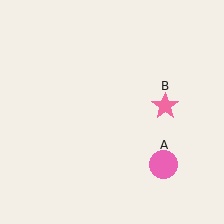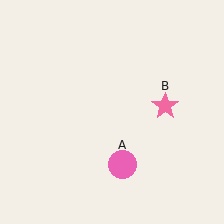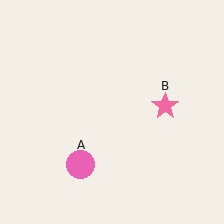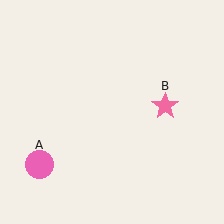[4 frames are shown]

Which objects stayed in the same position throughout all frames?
Pink star (object B) remained stationary.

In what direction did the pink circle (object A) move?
The pink circle (object A) moved left.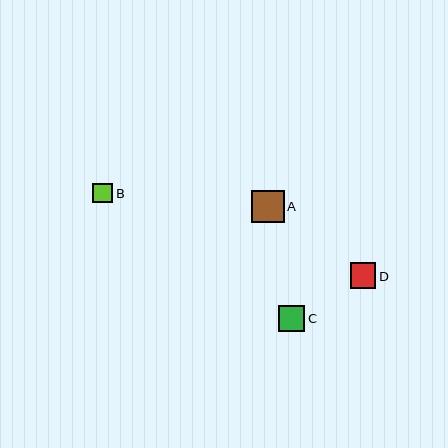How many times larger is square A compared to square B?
Square A is approximately 1.6 times the size of square B.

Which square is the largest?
Square A is the largest with a size of approximately 32 pixels.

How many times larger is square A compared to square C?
Square A is approximately 1.2 times the size of square C.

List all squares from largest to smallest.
From largest to smallest: A, C, D, B.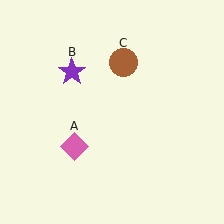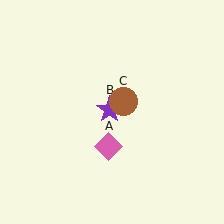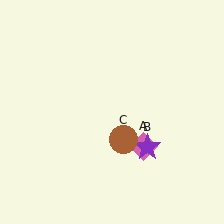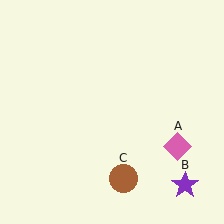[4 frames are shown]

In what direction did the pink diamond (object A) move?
The pink diamond (object A) moved right.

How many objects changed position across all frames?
3 objects changed position: pink diamond (object A), purple star (object B), brown circle (object C).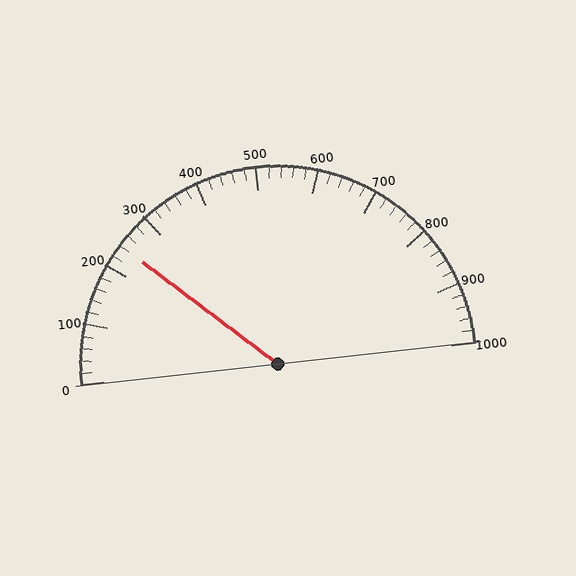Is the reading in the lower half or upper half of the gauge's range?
The reading is in the lower half of the range (0 to 1000).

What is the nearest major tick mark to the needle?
The nearest major tick mark is 200.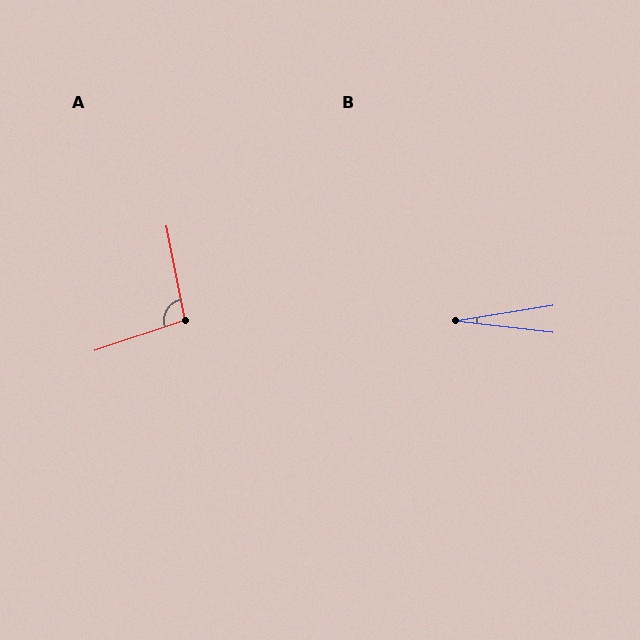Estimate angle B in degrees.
Approximately 16 degrees.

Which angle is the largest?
A, at approximately 98 degrees.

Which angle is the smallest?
B, at approximately 16 degrees.